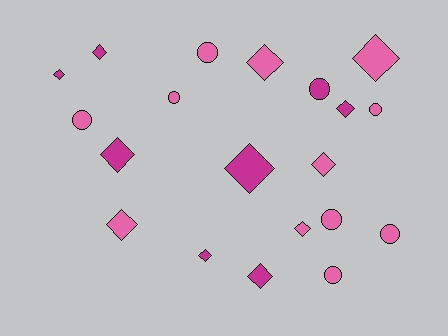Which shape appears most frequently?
Diamond, with 12 objects.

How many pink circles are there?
There are 7 pink circles.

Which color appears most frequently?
Pink, with 12 objects.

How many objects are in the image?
There are 20 objects.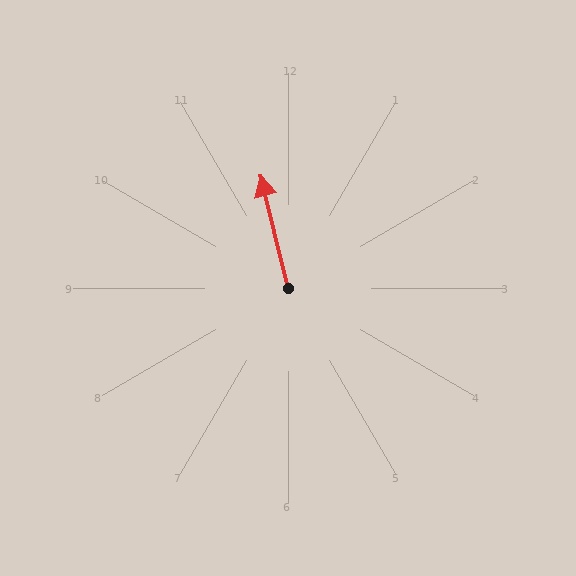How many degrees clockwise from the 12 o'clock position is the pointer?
Approximately 346 degrees.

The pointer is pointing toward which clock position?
Roughly 12 o'clock.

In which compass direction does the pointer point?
North.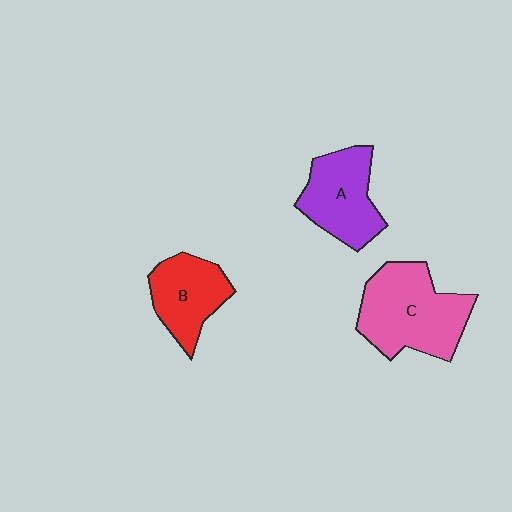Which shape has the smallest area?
Shape B (red).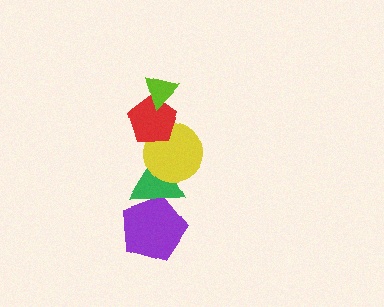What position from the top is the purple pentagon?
The purple pentagon is 5th from the top.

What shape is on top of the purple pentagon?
The green triangle is on top of the purple pentagon.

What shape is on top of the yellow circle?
The red pentagon is on top of the yellow circle.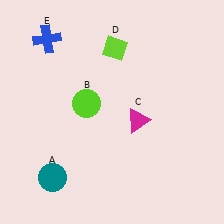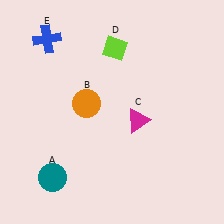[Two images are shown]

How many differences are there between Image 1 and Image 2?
There is 1 difference between the two images.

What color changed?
The circle (B) changed from lime in Image 1 to orange in Image 2.